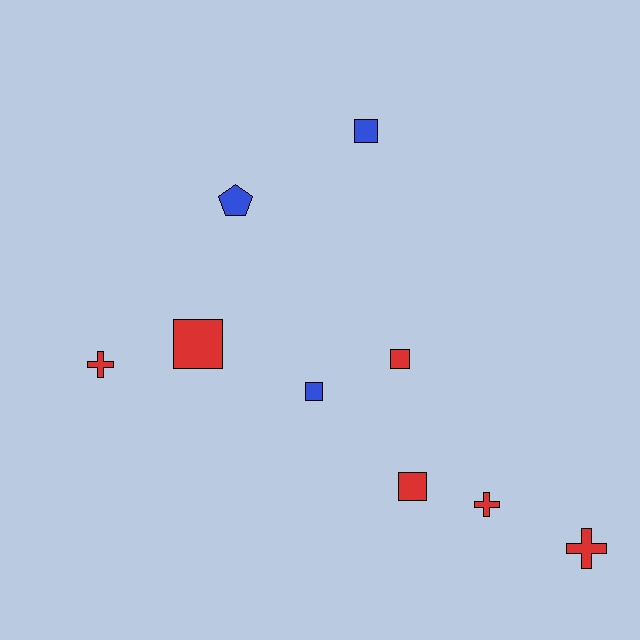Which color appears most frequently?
Red, with 6 objects.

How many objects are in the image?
There are 9 objects.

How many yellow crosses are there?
There are no yellow crosses.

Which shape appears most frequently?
Square, with 5 objects.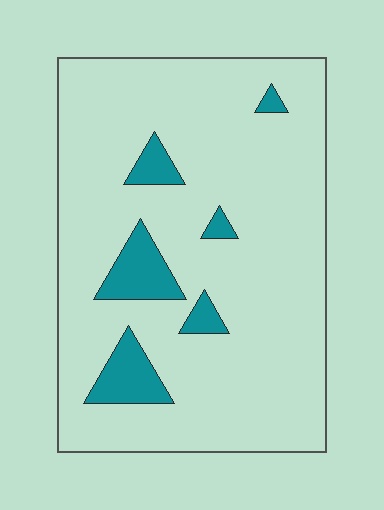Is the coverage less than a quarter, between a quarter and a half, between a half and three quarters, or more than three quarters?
Less than a quarter.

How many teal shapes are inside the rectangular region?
6.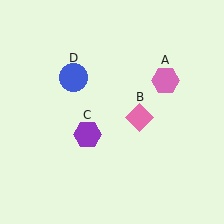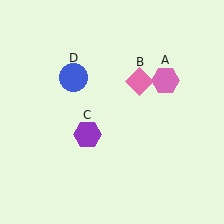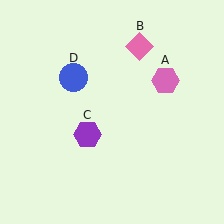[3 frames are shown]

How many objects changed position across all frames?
1 object changed position: pink diamond (object B).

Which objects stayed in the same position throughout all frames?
Pink hexagon (object A) and purple hexagon (object C) and blue circle (object D) remained stationary.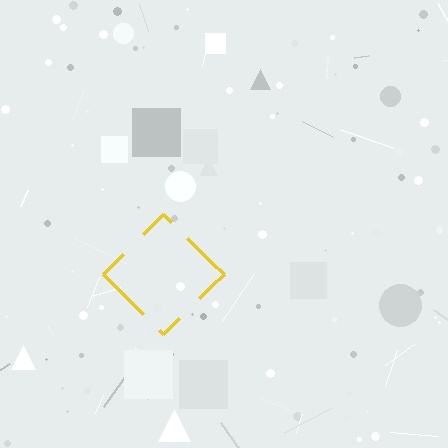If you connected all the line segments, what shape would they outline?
They would outline a diamond.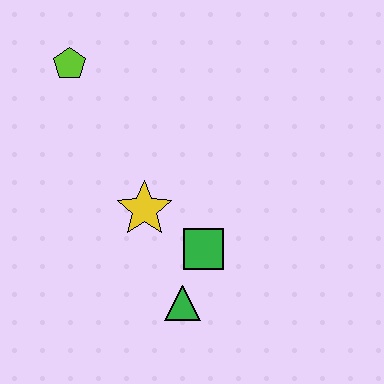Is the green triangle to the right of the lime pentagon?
Yes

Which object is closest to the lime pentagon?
The yellow star is closest to the lime pentagon.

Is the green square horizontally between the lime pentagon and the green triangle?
No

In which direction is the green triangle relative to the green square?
The green triangle is below the green square.